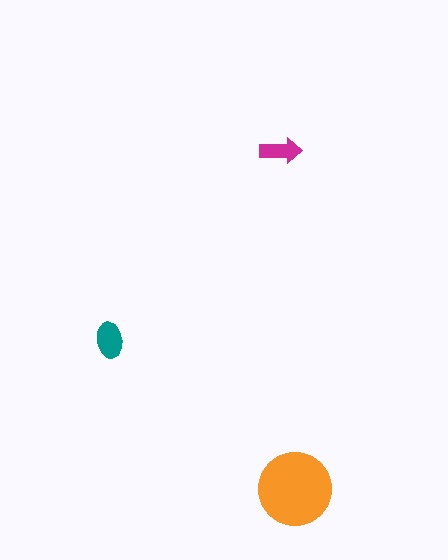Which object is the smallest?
The magenta arrow.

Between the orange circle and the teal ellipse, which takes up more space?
The orange circle.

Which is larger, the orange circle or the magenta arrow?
The orange circle.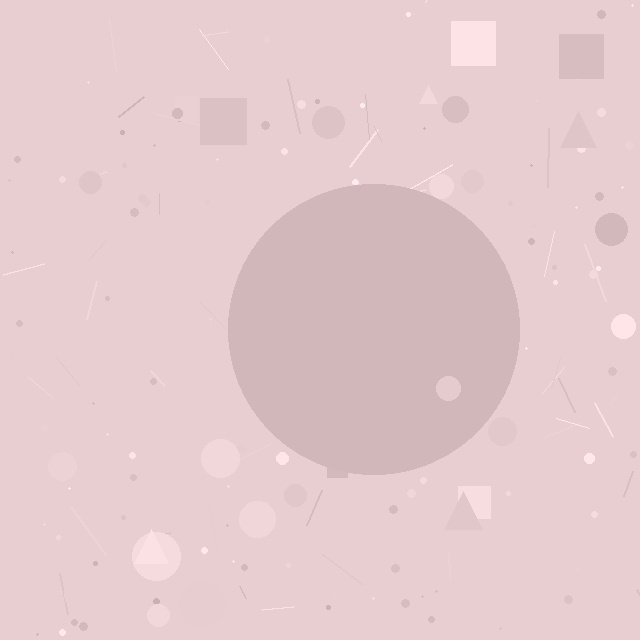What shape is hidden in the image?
A circle is hidden in the image.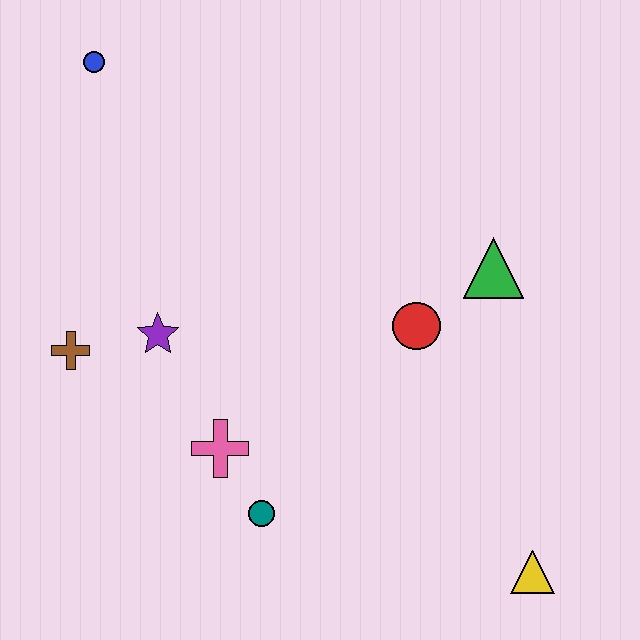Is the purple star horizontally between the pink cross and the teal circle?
No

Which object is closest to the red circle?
The green triangle is closest to the red circle.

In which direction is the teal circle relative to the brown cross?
The teal circle is to the right of the brown cross.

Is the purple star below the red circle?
Yes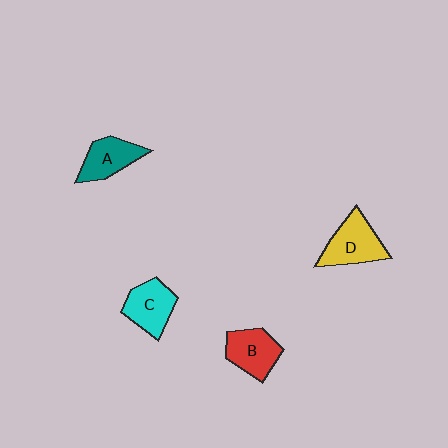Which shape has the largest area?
Shape D (yellow).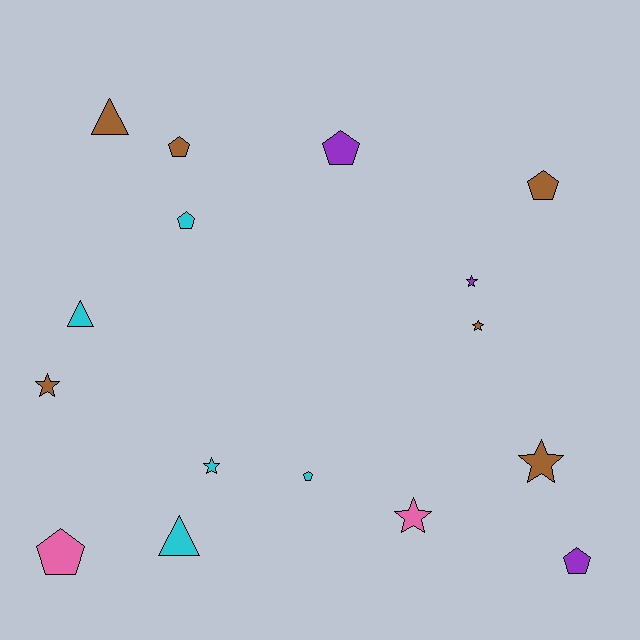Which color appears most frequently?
Brown, with 6 objects.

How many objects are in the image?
There are 16 objects.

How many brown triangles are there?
There is 1 brown triangle.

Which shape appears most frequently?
Pentagon, with 7 objects.